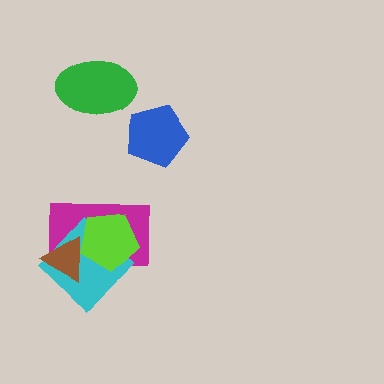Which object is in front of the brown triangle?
The lime pentagon is in front of the brown triangle.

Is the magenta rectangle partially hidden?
Yes, it is partially covered by another shape.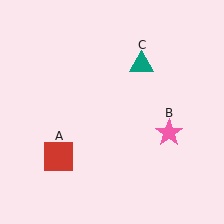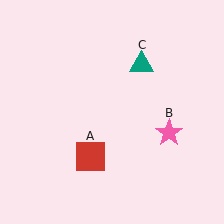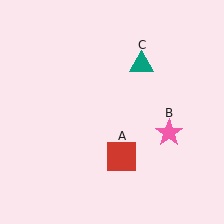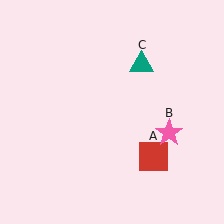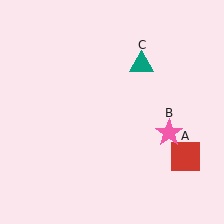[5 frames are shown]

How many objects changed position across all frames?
1 object changed position: red square (object A).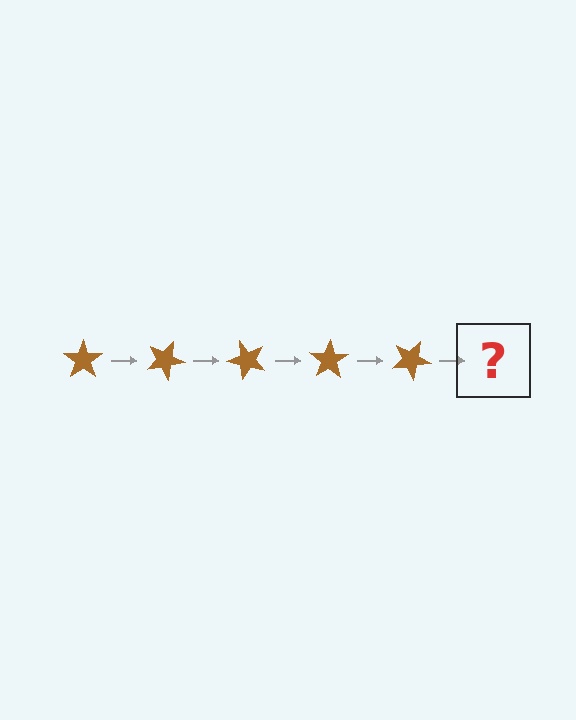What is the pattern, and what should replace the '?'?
The pattern is that the star rotates 25 degrees each step. The '?' should be a brown star rotated 125 degrees.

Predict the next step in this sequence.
The next step is a brown star rotated 125 degrees.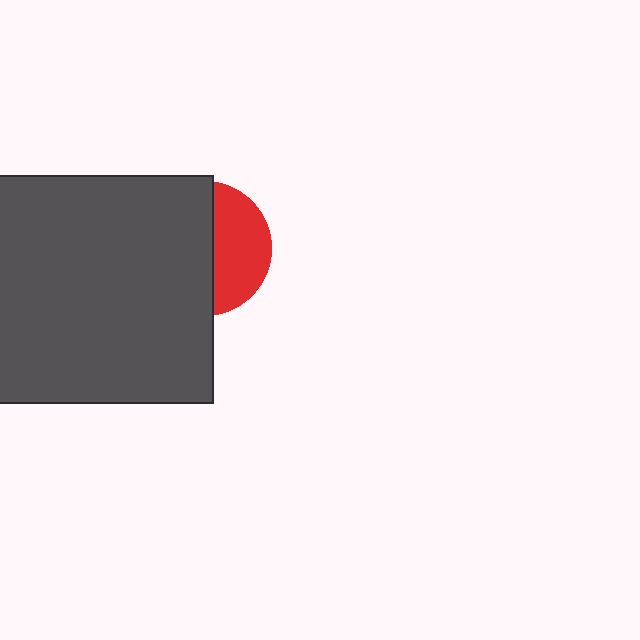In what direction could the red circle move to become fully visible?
The red circle could move right. That would shift it out from behind the dark gray square entirely.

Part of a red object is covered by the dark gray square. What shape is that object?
It is a circle.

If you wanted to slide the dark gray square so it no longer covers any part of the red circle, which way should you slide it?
Slide it left — that is the most direct way to separate the two shapes.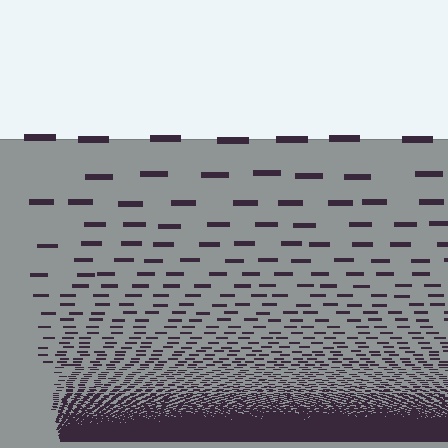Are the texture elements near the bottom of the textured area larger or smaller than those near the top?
Smaller. The gradient is inverted — elements near the bottom are smaller and denser.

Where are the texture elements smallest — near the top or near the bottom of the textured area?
Near the bottom.